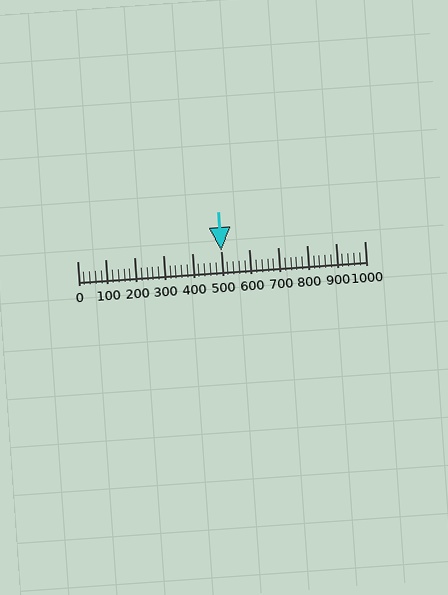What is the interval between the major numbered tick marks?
The major tick marks are spaced 100 units apart.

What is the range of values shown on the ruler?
The ruler shows values from 0 to 1000.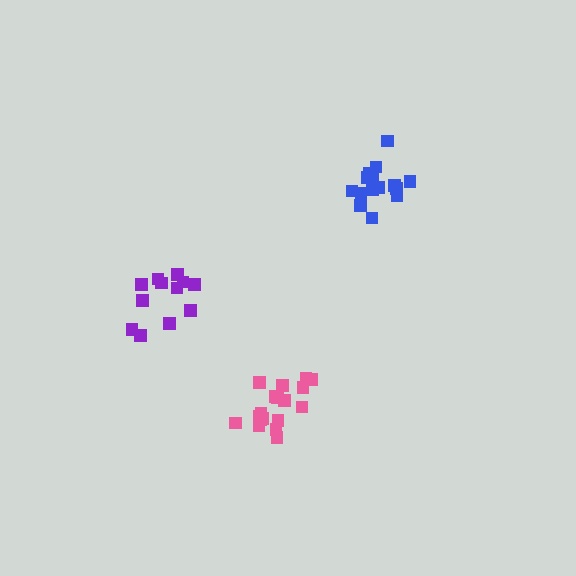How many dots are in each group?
Group 1: 18 dots, Group 2: 15 dots, Group 3: 12 dots (45 total).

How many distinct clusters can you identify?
There are 3 distinct clusters.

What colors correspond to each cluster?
The clusters are colored: pink, blue, purple.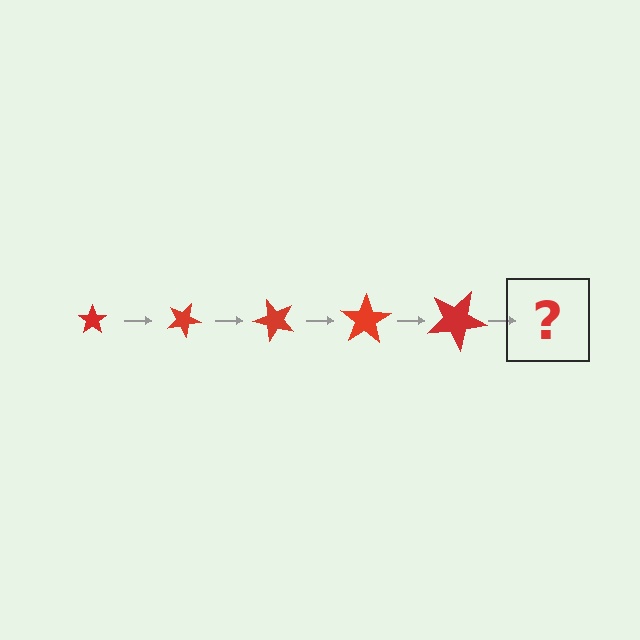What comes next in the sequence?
The next element should be a star, larger than the previous one and rotated 125 degrees from the start.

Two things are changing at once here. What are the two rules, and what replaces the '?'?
The two rules are that the star grows larger each step and it rotates 25 degrees each step. The '?' should be a star, larger than the previous one and rotated 125 degrees from the start.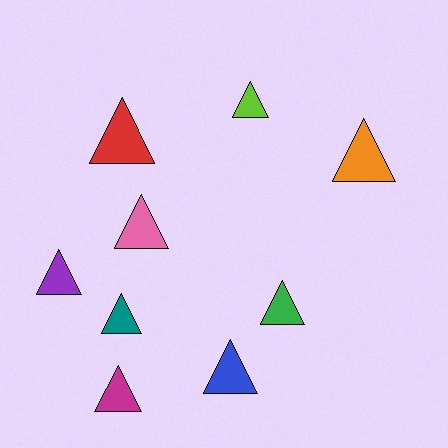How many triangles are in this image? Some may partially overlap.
There are 9 triangles.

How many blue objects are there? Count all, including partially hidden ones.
There is 1 blue object.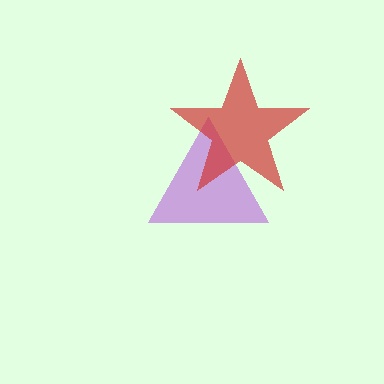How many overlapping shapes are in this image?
There are 2 overlapping shapes in the image.